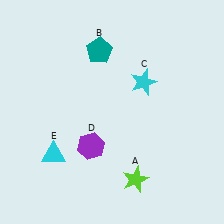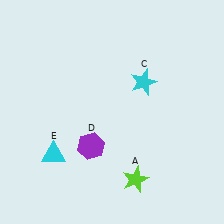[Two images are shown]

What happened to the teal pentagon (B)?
The teal pentagon (B) was removed in Image 2. It was in the top-left area of Image 1.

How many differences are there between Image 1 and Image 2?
There is 1 difference between the two images.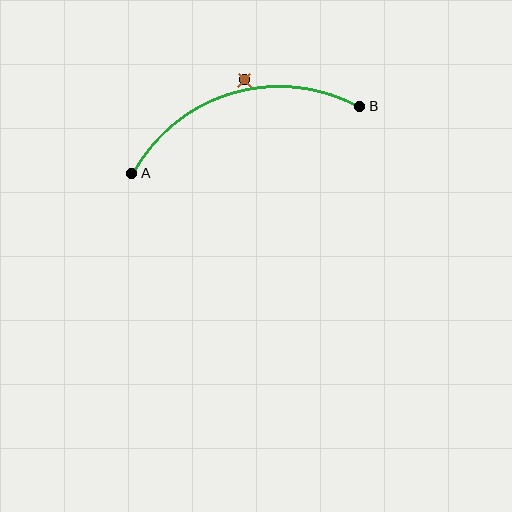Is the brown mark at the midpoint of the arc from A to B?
No — the brown mark does not lie on the arc at all. It sits slightly outside the curve.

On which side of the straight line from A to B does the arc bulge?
The arc bulges above the straight line connecting A and B.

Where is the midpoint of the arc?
The arc midpoint is the point on the curve farthest from the straight line joining A and B. It sits above that line.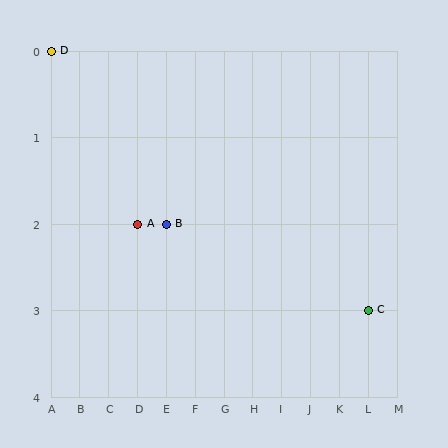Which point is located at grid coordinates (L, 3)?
Point C is at (L, 3).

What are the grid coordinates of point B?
Point B is at grid coordinates (E, 2).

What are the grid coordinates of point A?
Point A is at grid coordinates (D, 2).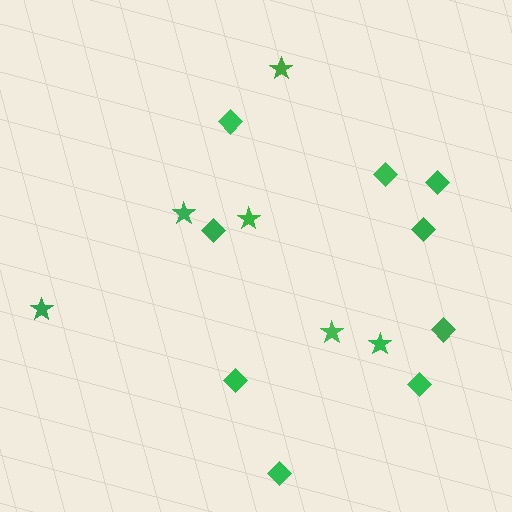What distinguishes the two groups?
There are 2 groups: one group of stars (6) and one group of diamonds (9).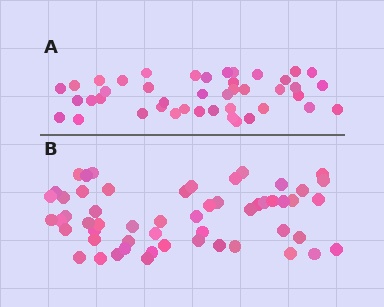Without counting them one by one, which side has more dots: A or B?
Region B (the bottom region) has more dots.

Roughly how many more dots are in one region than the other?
Region B has roughly 12 or so more dots than region A.